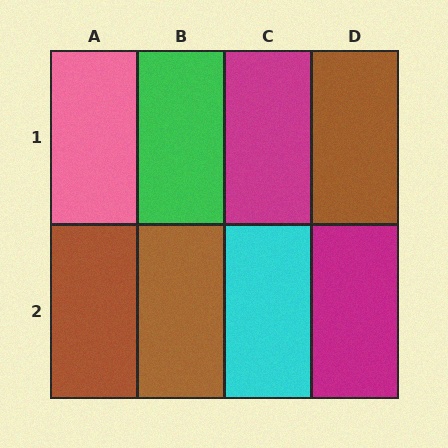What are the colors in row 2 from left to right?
Brown, brown, cyan, magenta.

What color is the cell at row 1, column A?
Pink.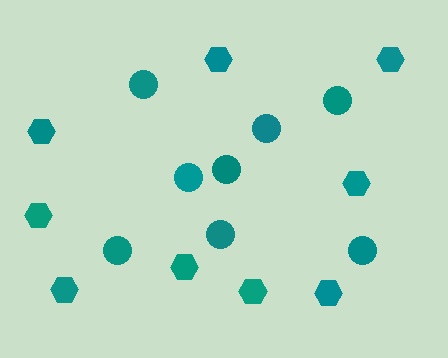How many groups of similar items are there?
There are 2 groups: one group of circles (8) and one group of hexagons (9).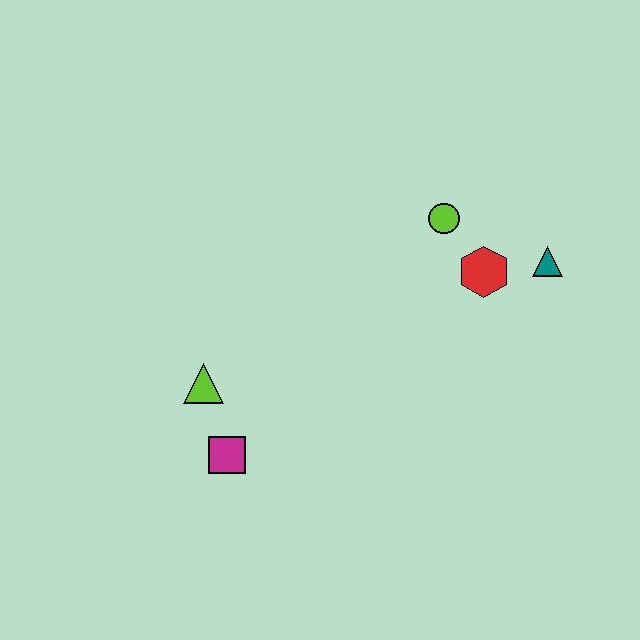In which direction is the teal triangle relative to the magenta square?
The teal triangle is to the right of the magenta square.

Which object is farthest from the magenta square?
The teal triangle is farthest from the magenta square.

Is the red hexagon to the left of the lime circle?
No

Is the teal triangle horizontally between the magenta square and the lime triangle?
No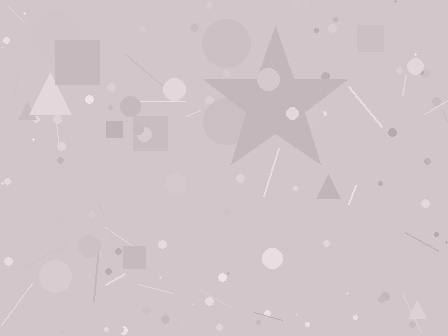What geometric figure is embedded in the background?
A star is embedded in the background.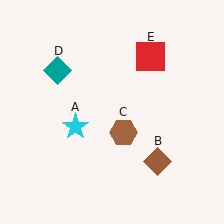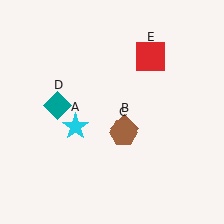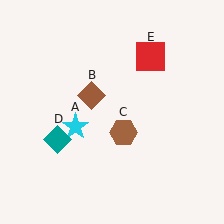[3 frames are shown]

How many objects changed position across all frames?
2 objects changed position: brown diamond (object B), teal diamond (object D).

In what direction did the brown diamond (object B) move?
The brown diamond (object B) moved up and to the left.